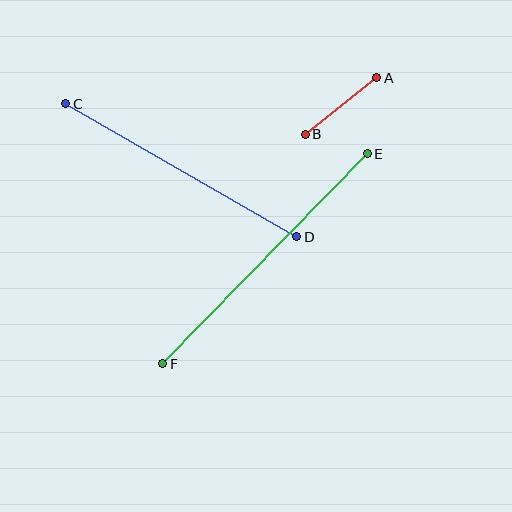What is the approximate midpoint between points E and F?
The midpoint is at approximately (265, 259) pixels.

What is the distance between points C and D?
The distance is approximately 267 pixels.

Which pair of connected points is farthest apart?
Points E and F are farthest apart.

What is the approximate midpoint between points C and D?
The midpoint is at approximately (181, 170) pixels.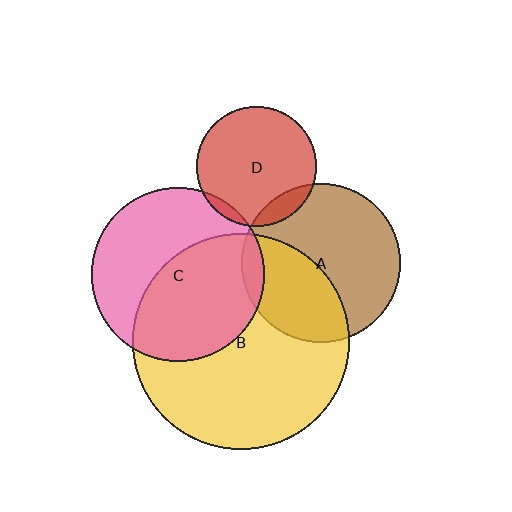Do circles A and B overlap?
Yes.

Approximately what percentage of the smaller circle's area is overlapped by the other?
Approximately 40%.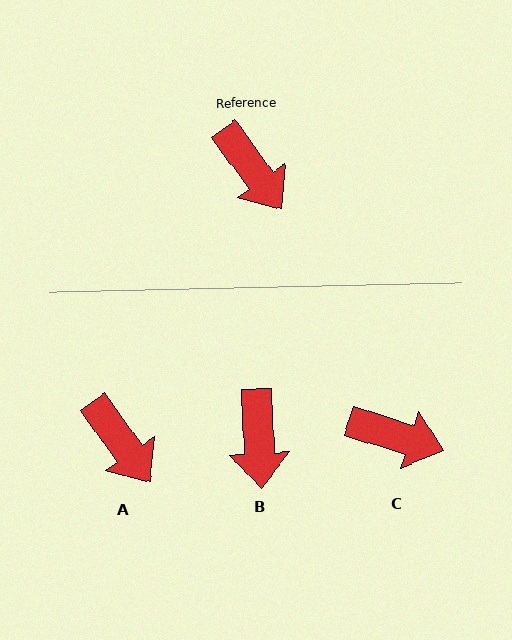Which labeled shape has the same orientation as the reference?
A.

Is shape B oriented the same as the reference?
No, it is off by about 33 degrees.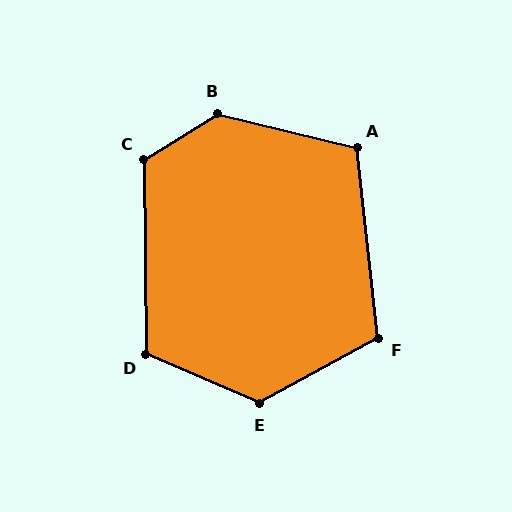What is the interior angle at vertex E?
Approximately 128 degrees (obtuse).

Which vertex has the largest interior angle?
B, at approximately 134 degrees.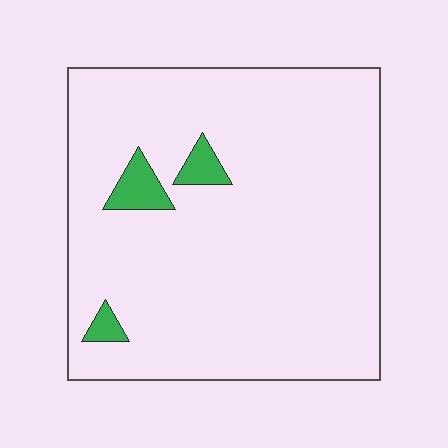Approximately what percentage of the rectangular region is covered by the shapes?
Approximately 5%.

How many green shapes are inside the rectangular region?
3.